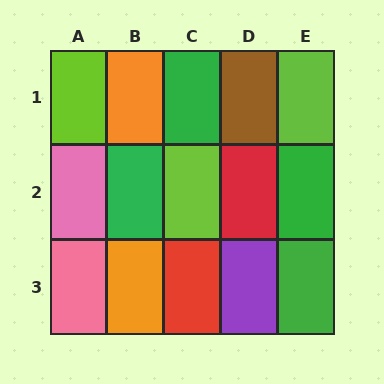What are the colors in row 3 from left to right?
Pink, orange, red, purple, green.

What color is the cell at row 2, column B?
Green.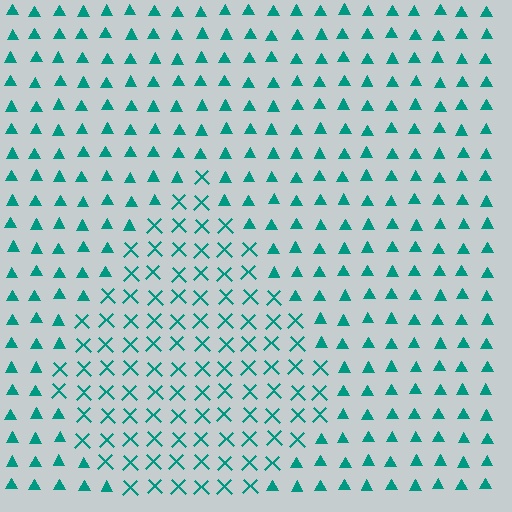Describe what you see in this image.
The image is filled with small teal elements arranged in a uniform grid. A diamond-shaped region contains X marks, while the surrounding area contains triangles. The boundary is defined purely by the change in element shape.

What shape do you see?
I see a diamond.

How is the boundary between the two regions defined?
The boundary is defined by a change in element shape: X marks inside vs. triangles outside. All elements share the same color and spacing.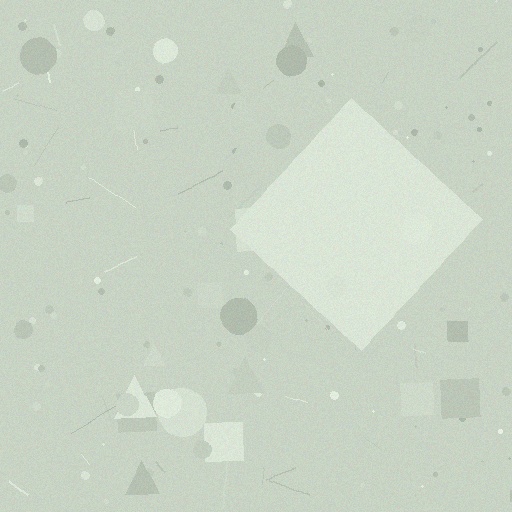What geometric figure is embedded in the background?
A diamond is embedded in the background.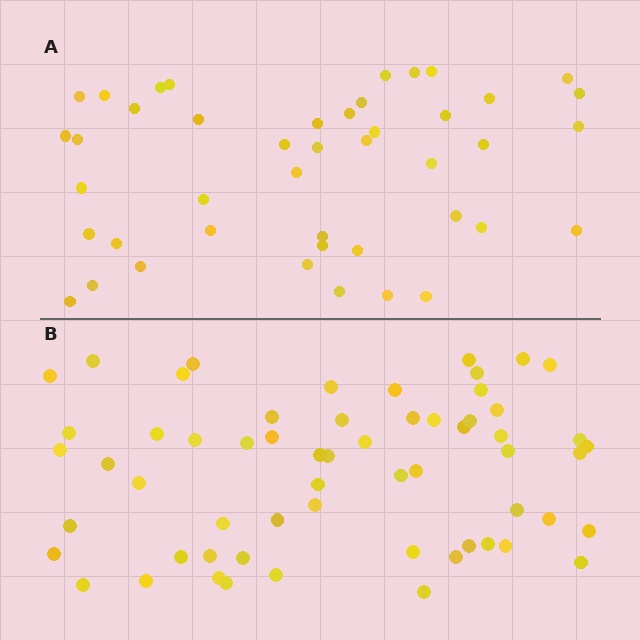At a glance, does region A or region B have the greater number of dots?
Region B (the bottom region) has more dots.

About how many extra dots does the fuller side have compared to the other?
Region B has approximately 15 more dots than region A.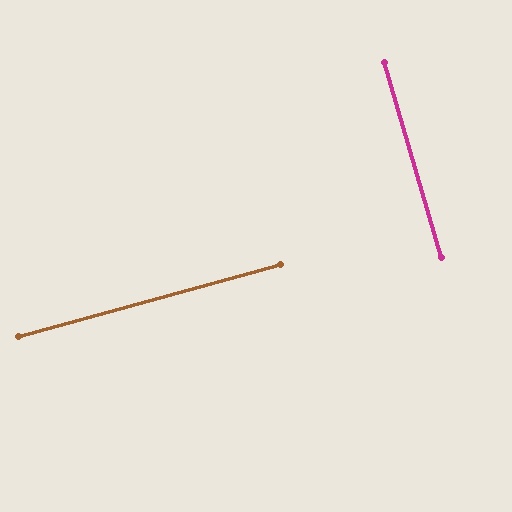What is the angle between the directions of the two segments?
Approximately 89 degrees.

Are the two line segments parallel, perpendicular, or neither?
Perpendicular — they meet at approximately 89°.